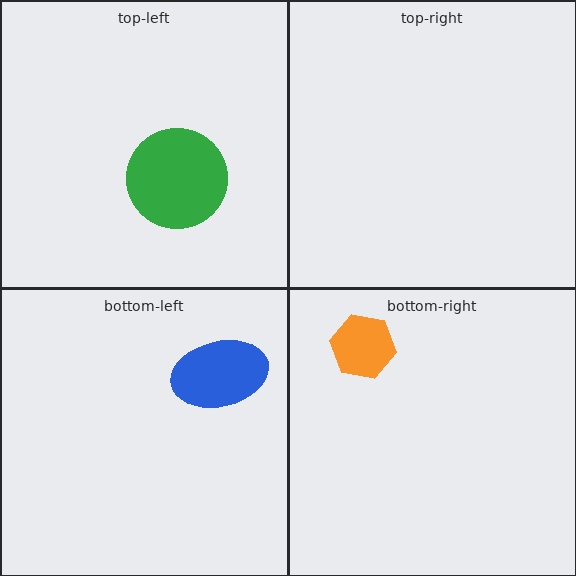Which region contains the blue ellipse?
The bottom-left region.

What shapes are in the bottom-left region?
The blue ellipse.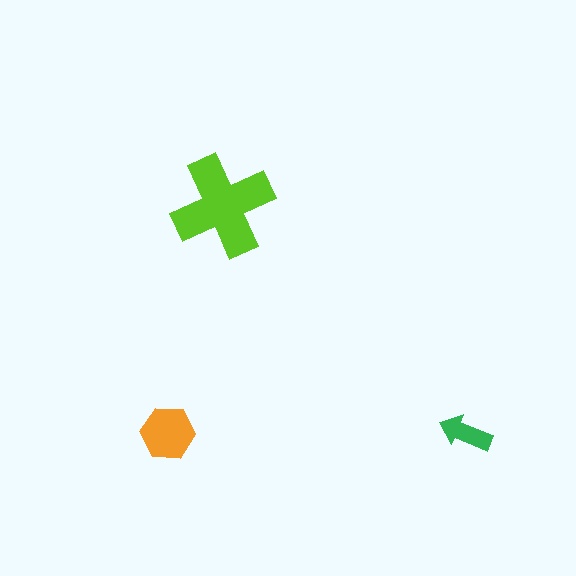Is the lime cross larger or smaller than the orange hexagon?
Larger.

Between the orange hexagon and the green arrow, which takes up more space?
The orange hexagon.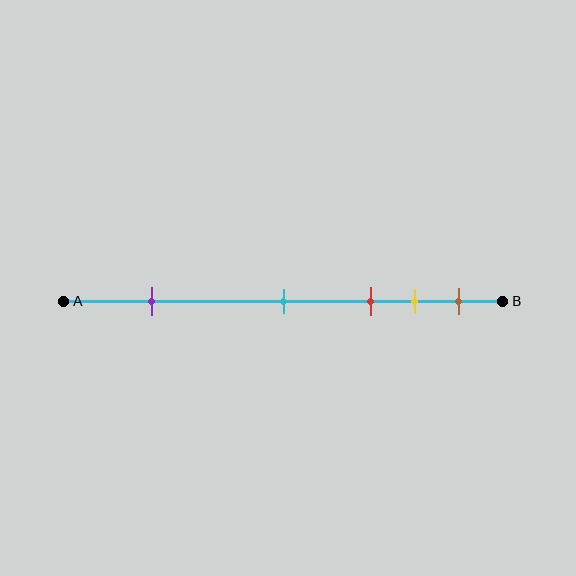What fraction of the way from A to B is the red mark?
The red mark is approximately 70% (0.7) of the way from A to B.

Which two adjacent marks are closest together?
The yellow and brown marks are the closest adjacent pair.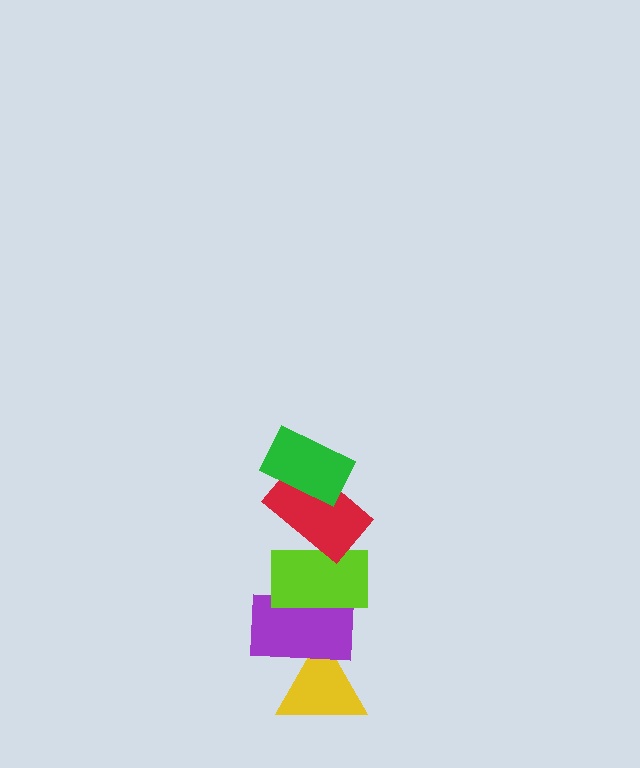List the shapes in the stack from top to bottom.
From top to bottom: the green rectangle, the red rectangle, the lime rectangle, the purple rectangle, the yellow triangle.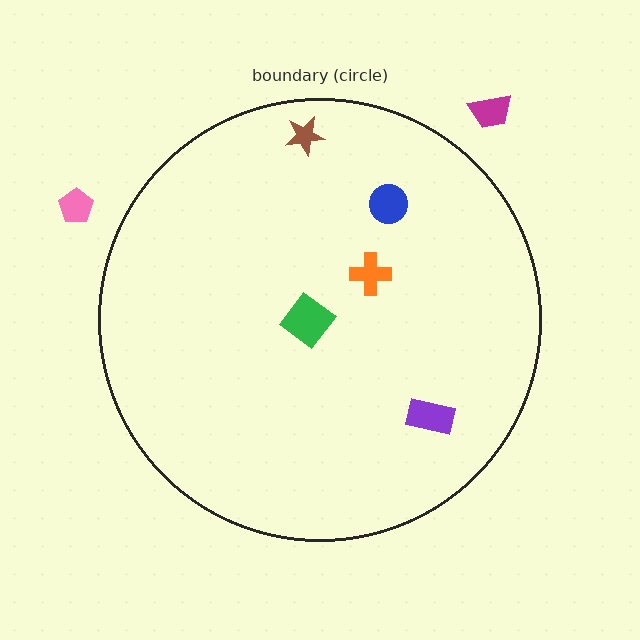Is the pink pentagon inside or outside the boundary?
Outside.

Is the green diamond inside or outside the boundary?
Inside.